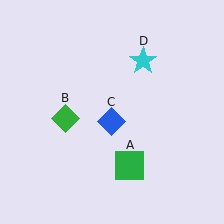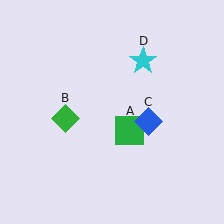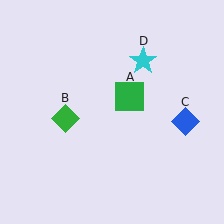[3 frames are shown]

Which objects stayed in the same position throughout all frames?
Green diamond (object B) and cyan star (object D) remained stationary.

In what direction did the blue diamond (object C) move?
The blue diamond (object C) moved right.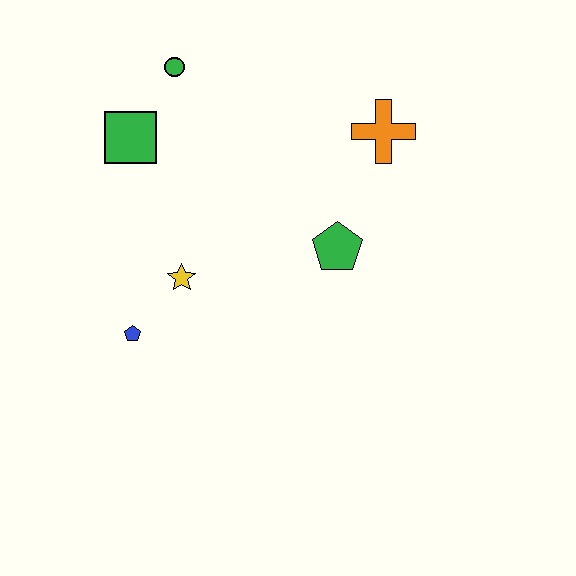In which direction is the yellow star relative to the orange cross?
The yellow star is to the left of the orange cross.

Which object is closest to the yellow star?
The blue pentagon is closest to the yellow star.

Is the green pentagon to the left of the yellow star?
No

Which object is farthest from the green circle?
The blue pentagon is farthest from the green circle.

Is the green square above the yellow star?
Yes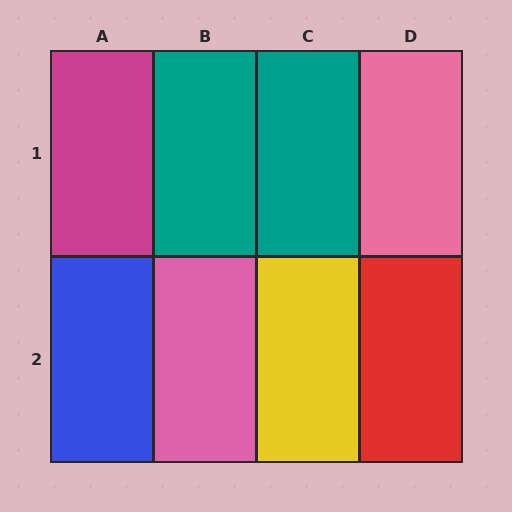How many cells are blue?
1 cell is blue.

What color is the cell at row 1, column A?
Magenta.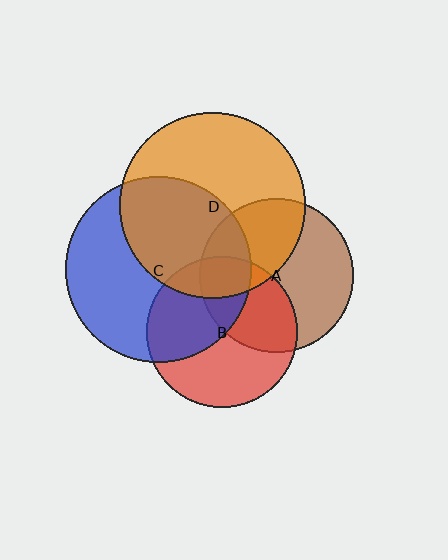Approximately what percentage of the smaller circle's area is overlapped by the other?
Approximately 45%.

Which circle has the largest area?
Circle D (orange).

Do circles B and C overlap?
Yes.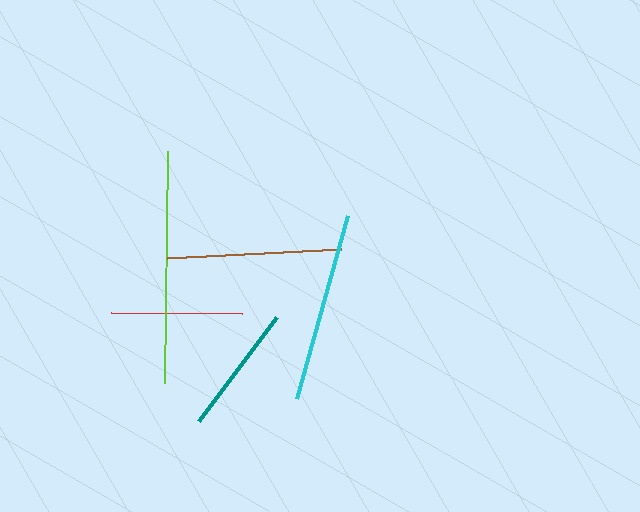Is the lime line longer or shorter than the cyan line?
The lime line is longer than the cyan line.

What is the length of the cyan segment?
The cyan segment is approximately 190 pixels long.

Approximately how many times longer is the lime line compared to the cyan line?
The lime line is approximately 1.2 times the length of the cyan line.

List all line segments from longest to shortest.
From longest to shortest: lime, cyan, brown, red, teal.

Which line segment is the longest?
The lime line is the longest at approximately 232 pixels.